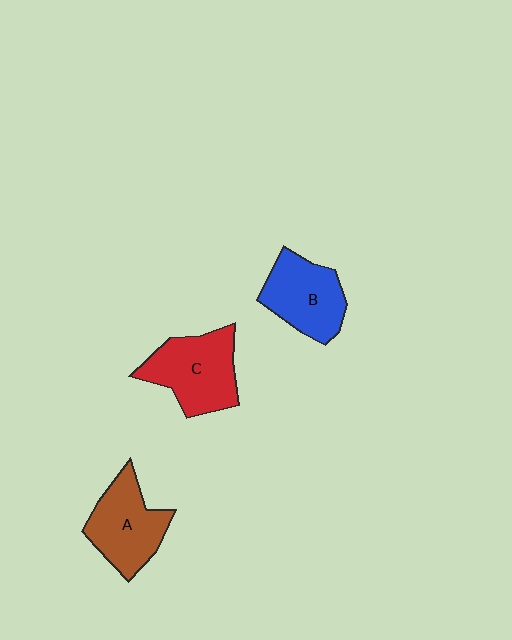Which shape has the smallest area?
Shape B (blue).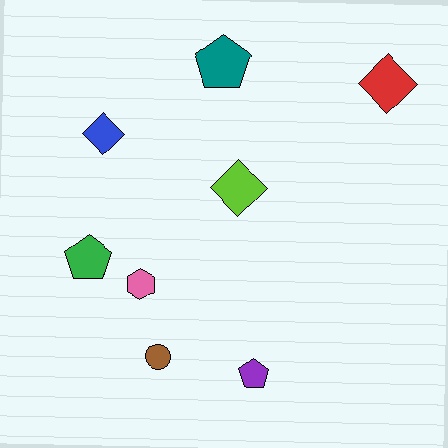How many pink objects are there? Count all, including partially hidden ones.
There is 1 pink object.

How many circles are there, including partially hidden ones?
There is 1 circle.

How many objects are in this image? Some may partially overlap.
There are 8 objects.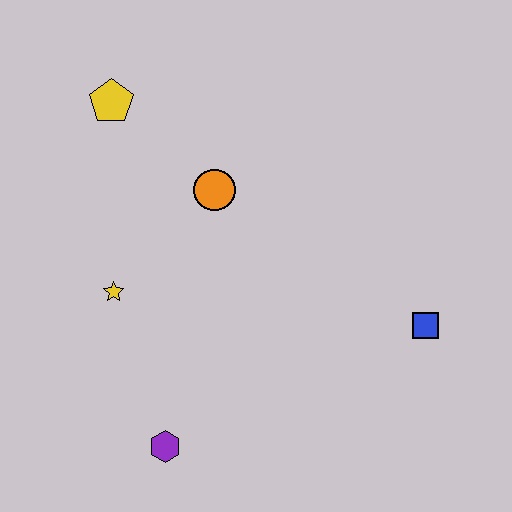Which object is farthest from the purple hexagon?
The yellow pentagon is farthest from the purple hexagon.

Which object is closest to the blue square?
The orange circle is closest to the blue square.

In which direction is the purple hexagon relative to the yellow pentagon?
The purple hexagon is below the yellow pentagon.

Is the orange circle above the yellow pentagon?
No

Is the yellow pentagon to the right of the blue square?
No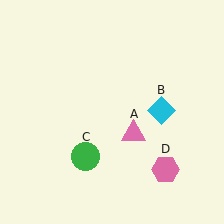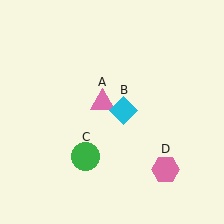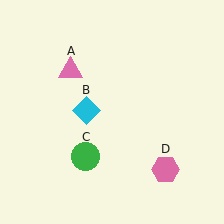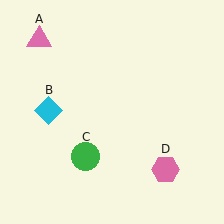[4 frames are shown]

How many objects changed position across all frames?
2 objects changed position: pink triangle (object A), cyan diamond (object B).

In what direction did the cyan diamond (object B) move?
The cyan diamond (object B) moved left.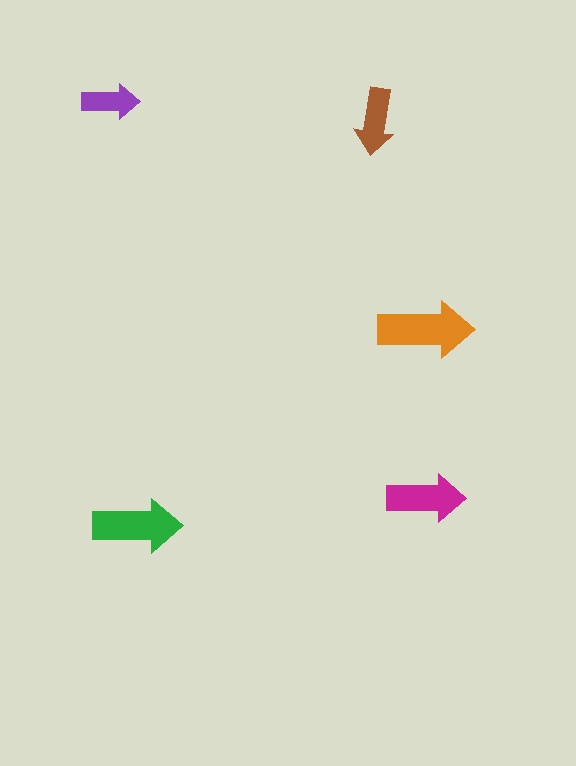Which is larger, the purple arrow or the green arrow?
The green one.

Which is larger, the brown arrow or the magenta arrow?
The magenta one.